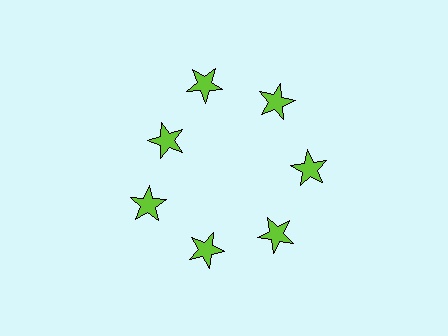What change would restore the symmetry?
The symmetry would be restored by moving it outward, back onto the ring so that all 7 stars sit at equal angles and equal distance from the center.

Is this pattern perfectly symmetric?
No. The 7 lime stars are arranged in a ring, but one element near the 10 o'clock position is pulled inward toward the center, breaking the 7-fold rotational symmetry.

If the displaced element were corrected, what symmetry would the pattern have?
It would have 7-fold rotational symmetry — the pattern would map onto itself every 51 degrees.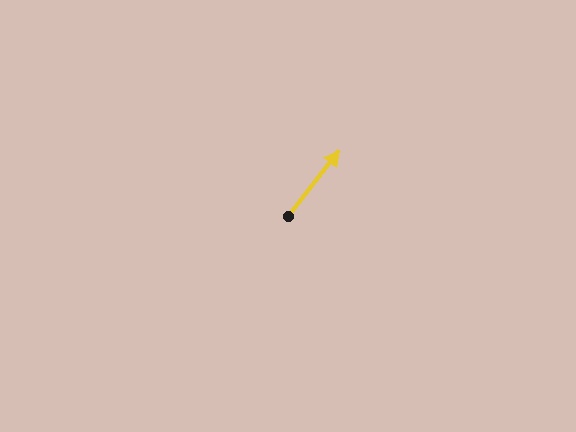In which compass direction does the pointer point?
Northeast.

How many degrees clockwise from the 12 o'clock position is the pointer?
Approximately 38 degrees.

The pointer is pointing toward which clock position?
Roughly 1 o'clock.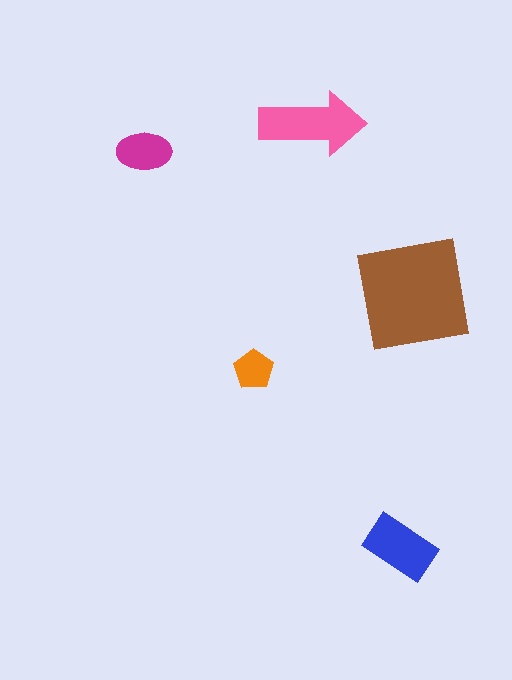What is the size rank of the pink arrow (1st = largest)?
2nd.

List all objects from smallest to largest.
The orange pentagon, the magenta ellipse, the blue rectangle, the pink arrow, the brown square.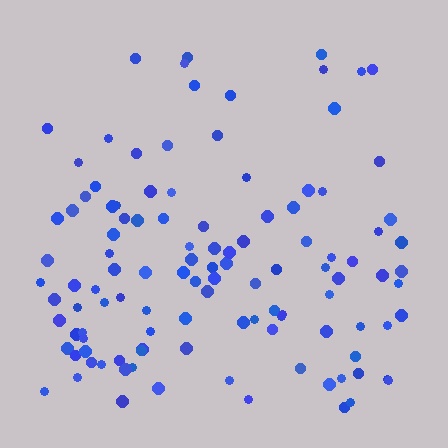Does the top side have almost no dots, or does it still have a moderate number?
Still a moderate number, just noticeably fewer than the bottom.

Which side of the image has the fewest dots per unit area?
The top.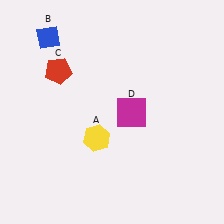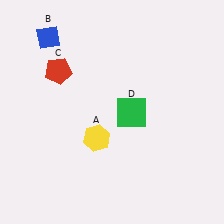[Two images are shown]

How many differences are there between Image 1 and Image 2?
There is 1 difference between the two images.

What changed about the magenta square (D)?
In Image 1, D is magenta. In Image 2, it changed to green.